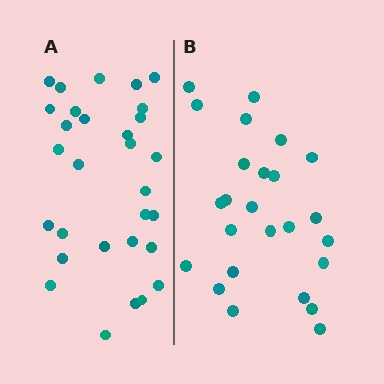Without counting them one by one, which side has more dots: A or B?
Region A (the left region) has more dots.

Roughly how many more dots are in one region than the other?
Region A has about 5 more dots than region B.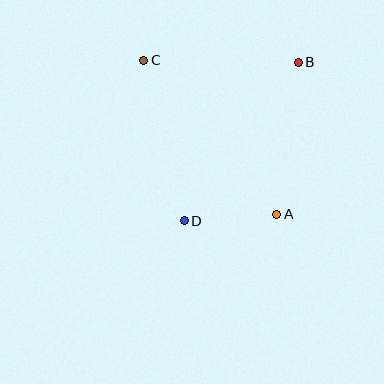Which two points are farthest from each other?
Points A and C are farthest from each other.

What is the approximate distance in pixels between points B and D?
The distance between B and D is approximately 195 pixels.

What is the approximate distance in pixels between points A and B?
The distance between A and B is approximately 154 pixels.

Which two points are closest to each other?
Points A and D are closest to each other.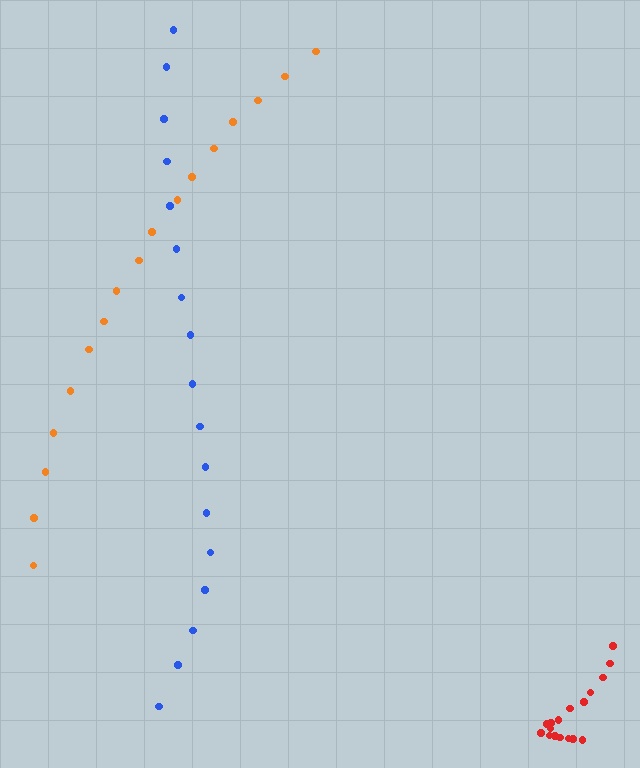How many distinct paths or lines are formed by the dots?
There are 3 distinct paths.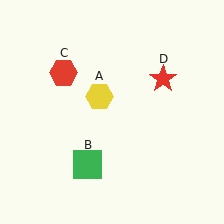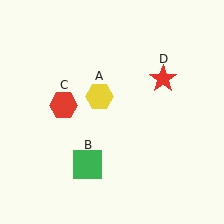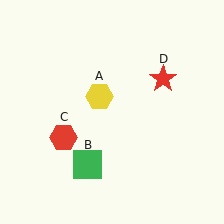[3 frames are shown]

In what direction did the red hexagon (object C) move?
The red hexagon (object C) moved down.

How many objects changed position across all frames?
1 object changed position: red hexagon (object C).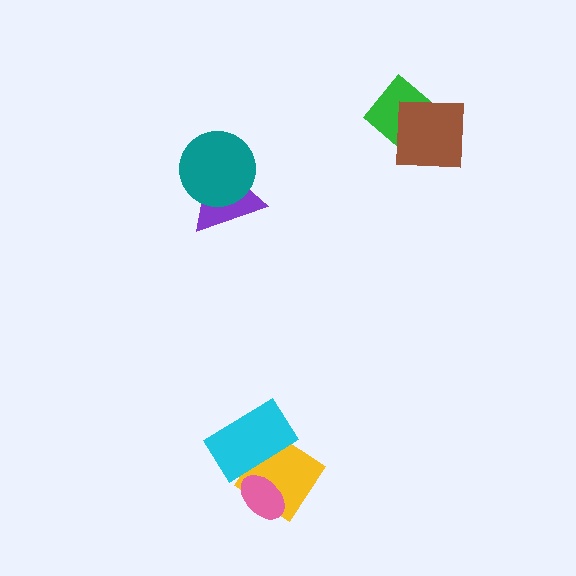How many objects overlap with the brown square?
1 object overlaps with the brown square.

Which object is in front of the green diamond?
The brown square is in front of the green diamond.